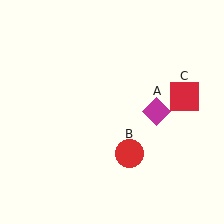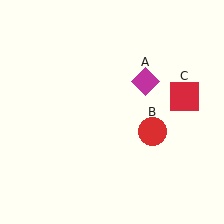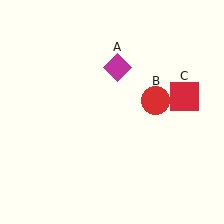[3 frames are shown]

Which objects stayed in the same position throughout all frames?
Red square (object C) remained stationary.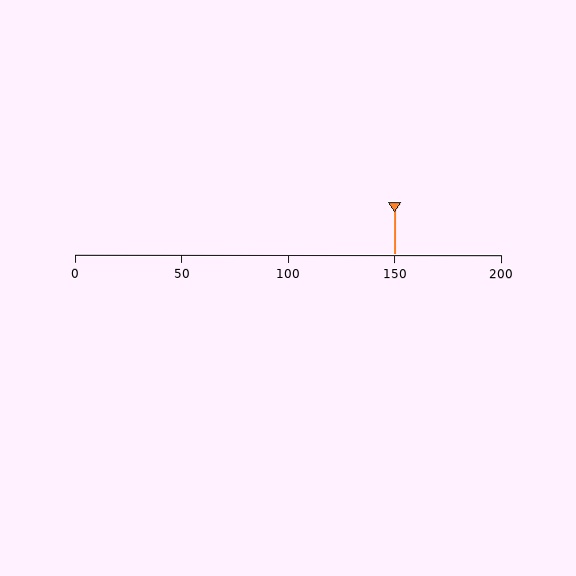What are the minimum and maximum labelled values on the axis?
The axis runs from 0 to 200.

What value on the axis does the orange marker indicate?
The marker indicates approximately 150.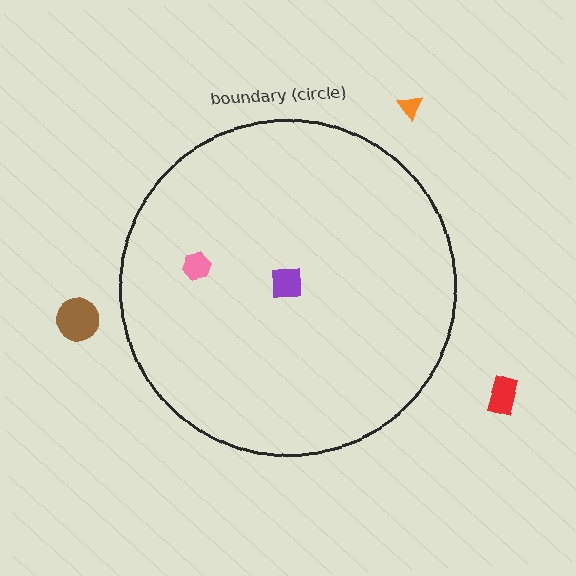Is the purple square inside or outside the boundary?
Inside.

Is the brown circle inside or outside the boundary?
Outside.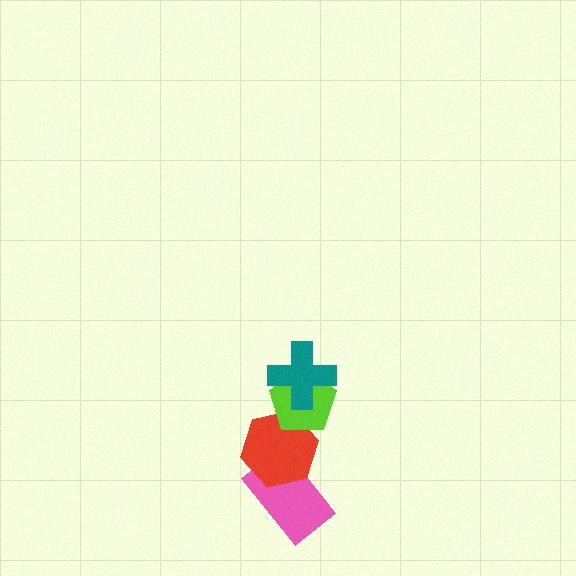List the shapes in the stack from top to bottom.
From top to bottom: the teal cross, the lime pentagon, the red hexagon, the pink rectangle.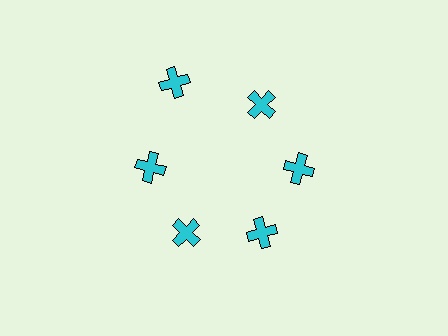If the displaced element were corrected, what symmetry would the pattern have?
It would have 6-fold rotational symmetry — the pattern would map onto itself every 60 degrees.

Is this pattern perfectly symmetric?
No. The 6 cyan crosses are arranged in a ring, but one element near the 11 o'clock position is pushed outward from the center, breaking the 6-fold rotational symmetry.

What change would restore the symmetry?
The symmetry would be restored by moving it inward, back onto the ring so that all 6 crosses sit at equal angles and equal distance from the center.